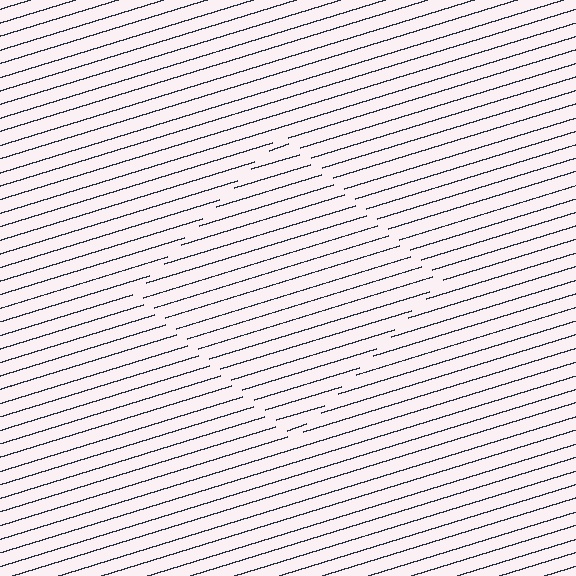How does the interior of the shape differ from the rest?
The interior of the shape contains the same grating, shifted by half a period — the contour is defined by the phase discontinuity where line-ends from the inner and outer gratings abut.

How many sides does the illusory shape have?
4 sides — the line-ends trace a square.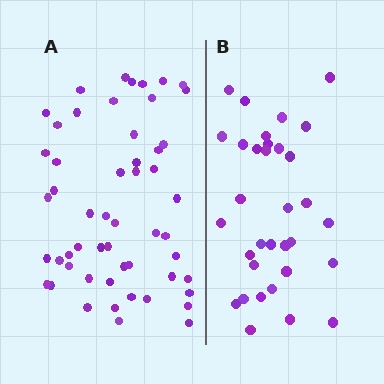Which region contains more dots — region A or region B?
Region A (the left region) has more dots.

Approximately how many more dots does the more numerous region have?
Region A has approximately 20 more dots than region B.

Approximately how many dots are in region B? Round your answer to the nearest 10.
About 30 dots. (The exact count is 33, which rounds to 30.)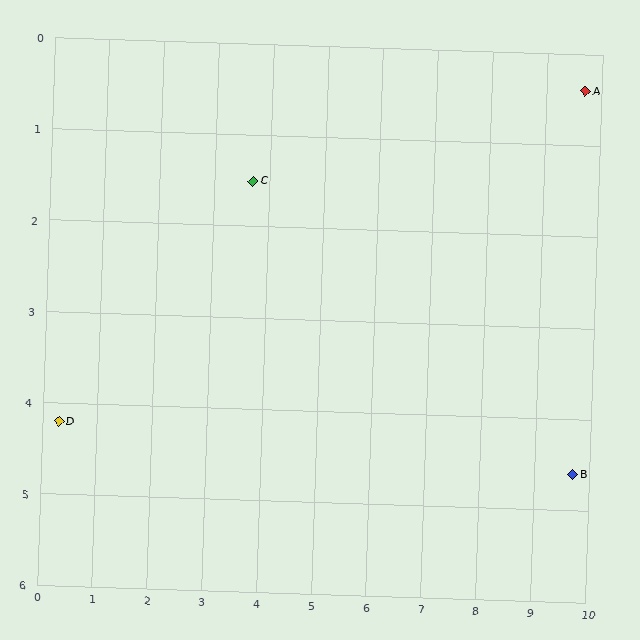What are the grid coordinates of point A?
Point A is at approximately (9.7, 0.4).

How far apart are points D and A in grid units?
Points D and A are about 10.1 grid units apart.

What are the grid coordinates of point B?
Point B is at approximately (9.7, 4.6).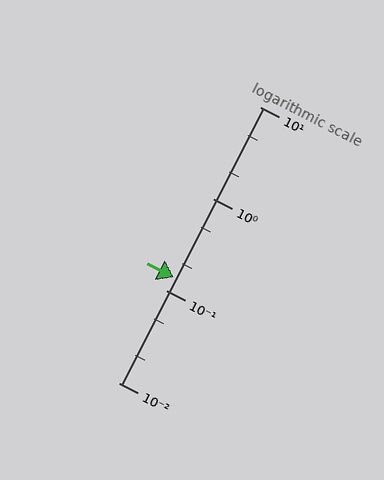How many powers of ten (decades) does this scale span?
The scale spans 3 decades, from 0.01 to 10.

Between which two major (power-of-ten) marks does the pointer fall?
The pointer is between 0.1 and 1.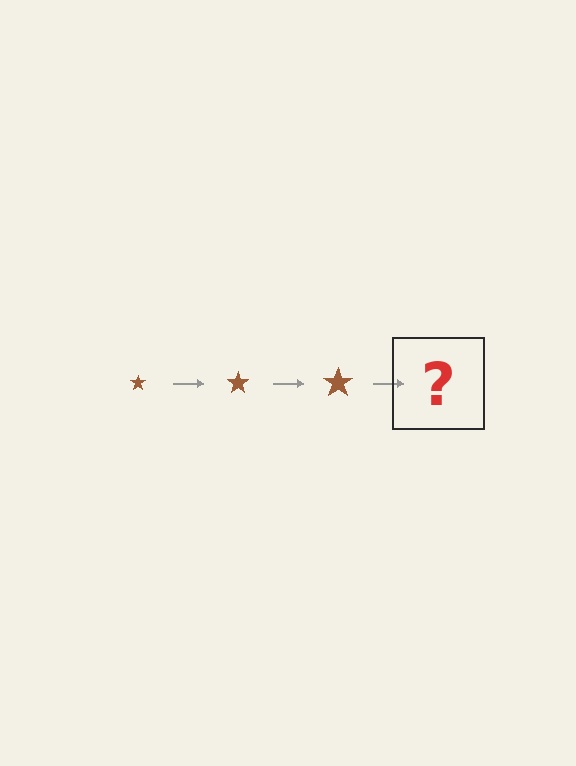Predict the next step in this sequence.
The next step is a brown star, larger than the previous one.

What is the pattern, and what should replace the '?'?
The pattern is that the star gets progressively larger each step. The '?' should be a brown star, larger than the previous one.